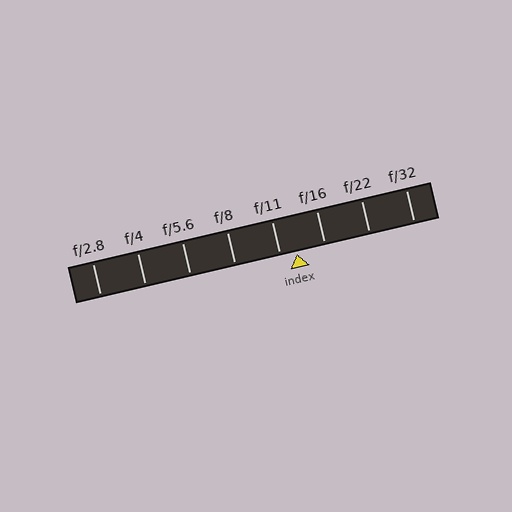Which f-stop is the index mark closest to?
The index mark is closest to f/11.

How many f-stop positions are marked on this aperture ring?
There are 8 f-stop positions marked.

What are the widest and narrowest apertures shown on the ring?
The widest aperture shown is f/2.8 and the narrowest is f/32.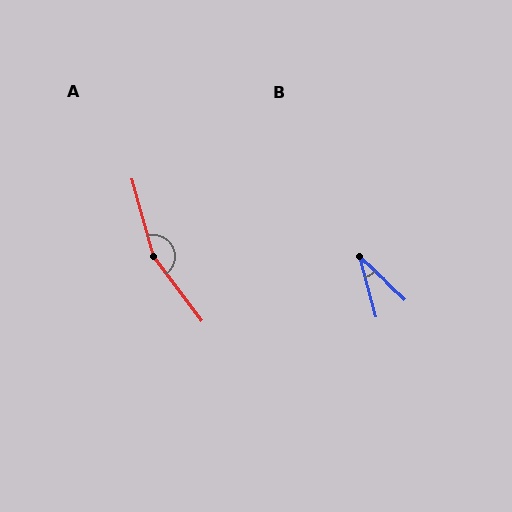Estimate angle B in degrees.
Approximately 31 degrees.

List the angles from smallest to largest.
B (31°), A (158°).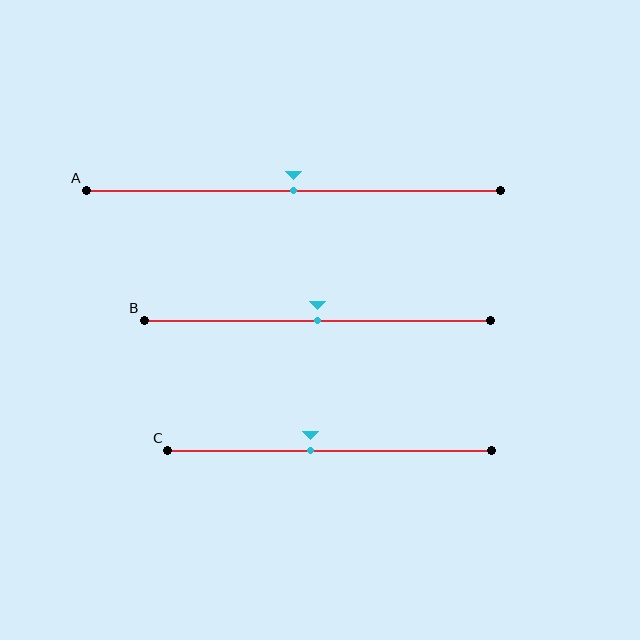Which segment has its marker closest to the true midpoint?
Segment A has its marker closest to the true midpoint.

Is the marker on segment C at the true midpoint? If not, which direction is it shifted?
No, the marker on segment C is shifted to the left by about 6% of the segment length.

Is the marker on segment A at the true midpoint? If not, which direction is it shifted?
Yes, the marker on segment A is at the true midpoint.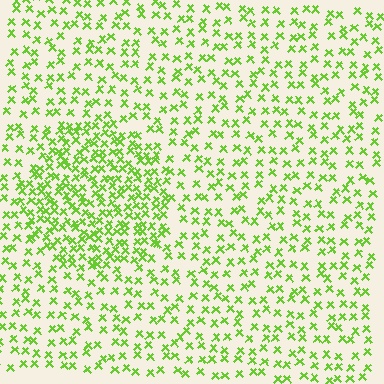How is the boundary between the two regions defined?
The boundary is defined by a change in element density (approximately 2.0x ratio). All elements are the same color, size, and shape.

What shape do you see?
I see a circle.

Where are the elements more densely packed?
The elements are more densely packed inside the circle boundary.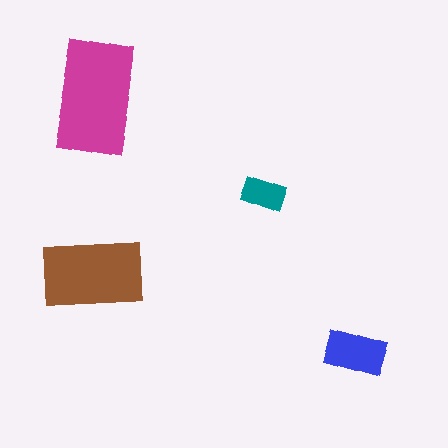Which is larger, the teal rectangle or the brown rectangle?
The brown one.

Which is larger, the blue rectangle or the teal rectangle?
The blue one.